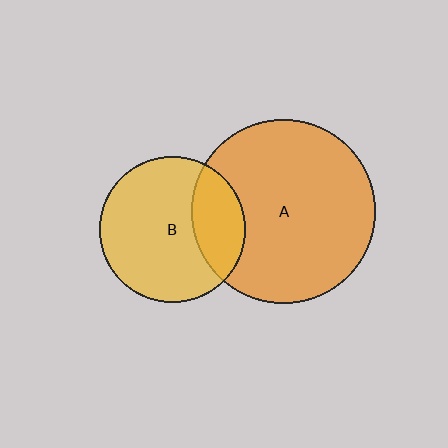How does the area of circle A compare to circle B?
Approximately 1.6 times.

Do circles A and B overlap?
Yes.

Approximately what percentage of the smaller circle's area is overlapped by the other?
Approximately 25%.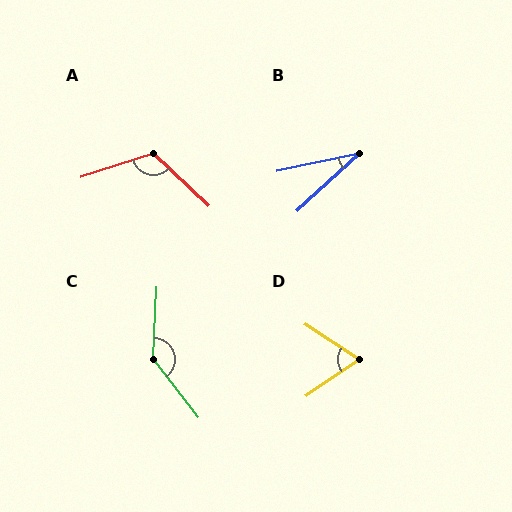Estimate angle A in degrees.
Approximately 118 degrees.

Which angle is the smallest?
B, at approximately 31 degrees.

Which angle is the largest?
C, at approximately 140 degrees.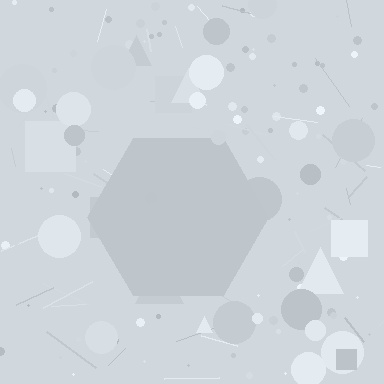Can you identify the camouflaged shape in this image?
The camouflaged shape is a hexagon.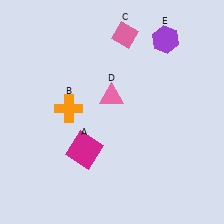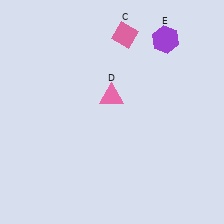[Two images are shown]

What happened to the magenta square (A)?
The magenta square (A) was removed in Image 2. It was in the bottom-left area of Image 1.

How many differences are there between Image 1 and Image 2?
There are 2 differences between the two images.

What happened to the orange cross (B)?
The orange cross (B) was removed in Image 2. It was in the top-left area of Image 1.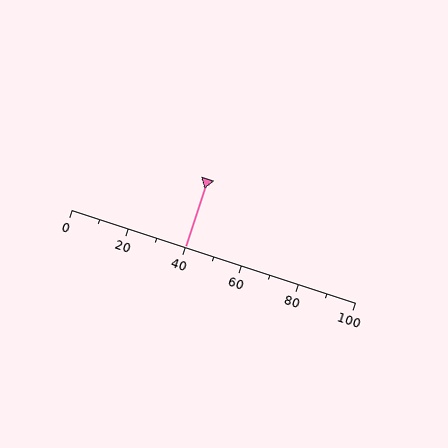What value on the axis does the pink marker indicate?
The marker indicates approximately 40.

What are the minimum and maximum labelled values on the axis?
The axis runs from 0 to 100.